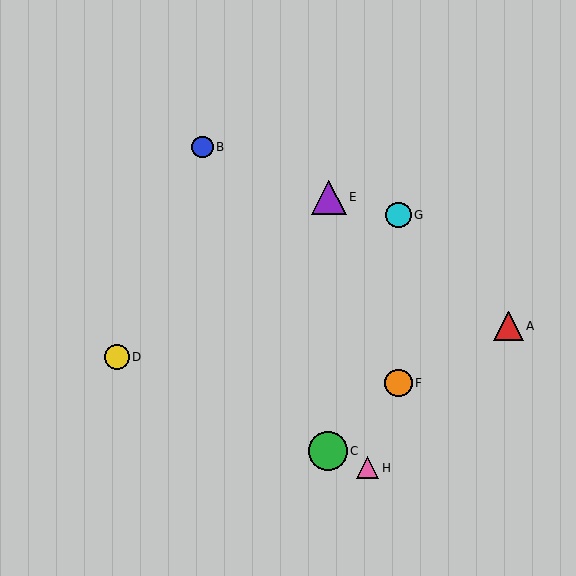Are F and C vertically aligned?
No, F is at x≈398 and C is at x≈328.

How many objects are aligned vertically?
2 objects (F, G) are aligned vertically.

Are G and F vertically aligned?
Yes, both are at x≈398.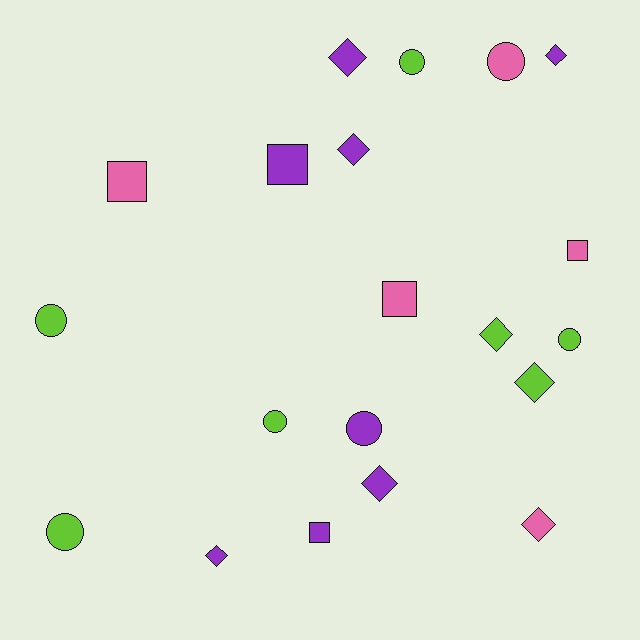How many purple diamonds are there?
There are 5 purple diamonds.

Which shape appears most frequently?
Diamond, with 8 objects.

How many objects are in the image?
There are 20 objects.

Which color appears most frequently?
Purple, with 8 objects.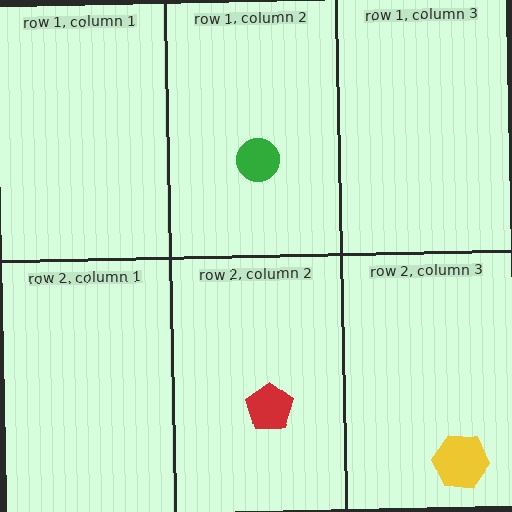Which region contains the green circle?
The row 1, column 2 region.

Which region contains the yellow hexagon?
The row 2, column 3 region.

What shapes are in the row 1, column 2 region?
The green circle.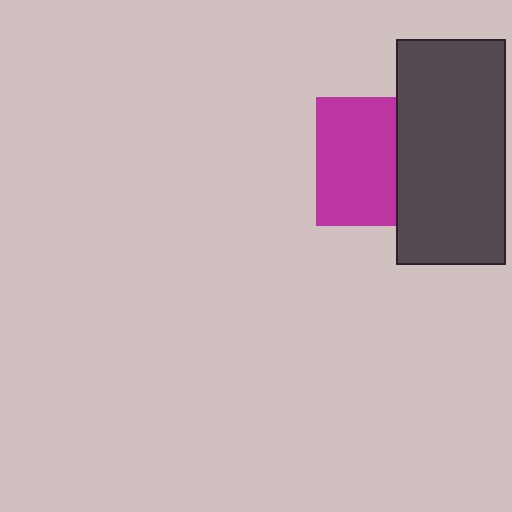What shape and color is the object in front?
The object in front is a dark gray rectangle.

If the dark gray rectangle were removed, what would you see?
You would see the complete magenta square.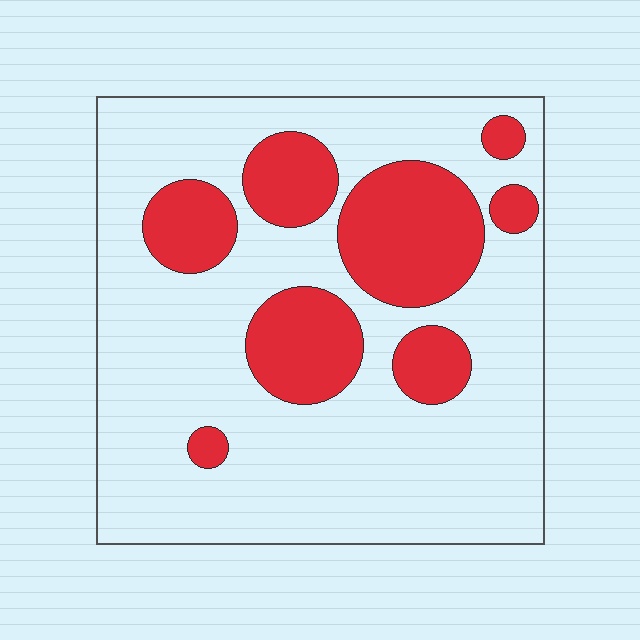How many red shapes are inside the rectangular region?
8.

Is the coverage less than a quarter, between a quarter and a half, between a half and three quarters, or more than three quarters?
Between a quarter and a half.